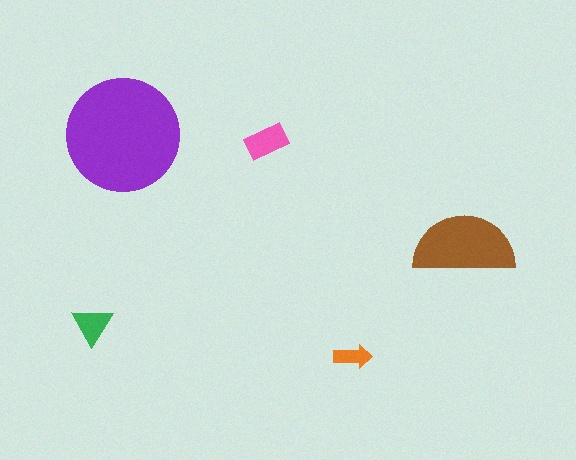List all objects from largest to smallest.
The purple circle, the brown semicircle, the pink rectangle, the green triangle, the orange arrow.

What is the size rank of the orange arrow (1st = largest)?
5th.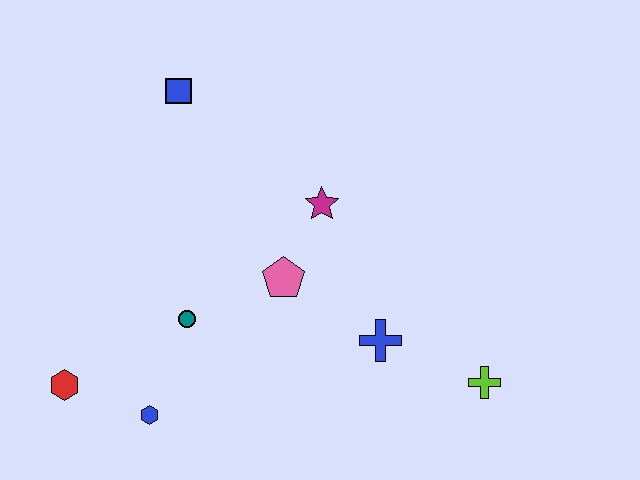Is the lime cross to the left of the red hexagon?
No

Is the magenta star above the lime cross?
Yes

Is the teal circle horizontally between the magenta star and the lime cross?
No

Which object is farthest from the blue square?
The lime cross is farthest from the blue square.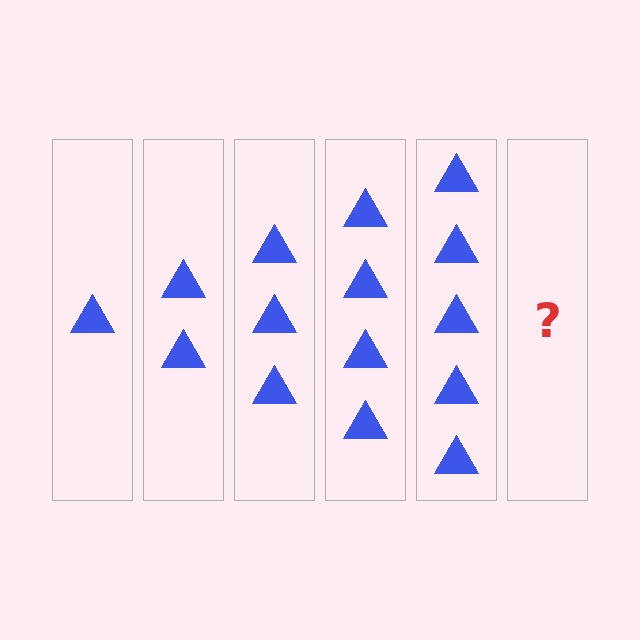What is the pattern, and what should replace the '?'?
The pattern is that each step adds one more triangle. The '?' should be 6 triangles.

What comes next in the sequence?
The next element should be 6 triangles.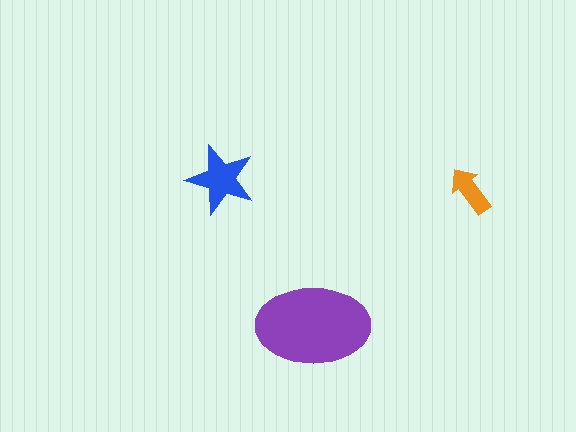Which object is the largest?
The purple ellipse.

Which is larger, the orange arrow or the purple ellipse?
The purple ellipse.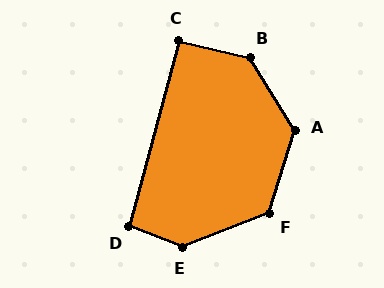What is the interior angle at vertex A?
Approximately 131 degrees (obtuse).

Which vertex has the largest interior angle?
E, at approximately 137 degrees.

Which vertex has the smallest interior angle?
C, at approximately 92 degrees.